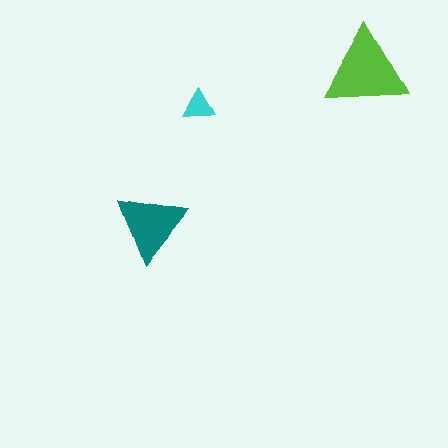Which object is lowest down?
The teal triangle is bottommost.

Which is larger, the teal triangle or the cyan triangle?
The teal one.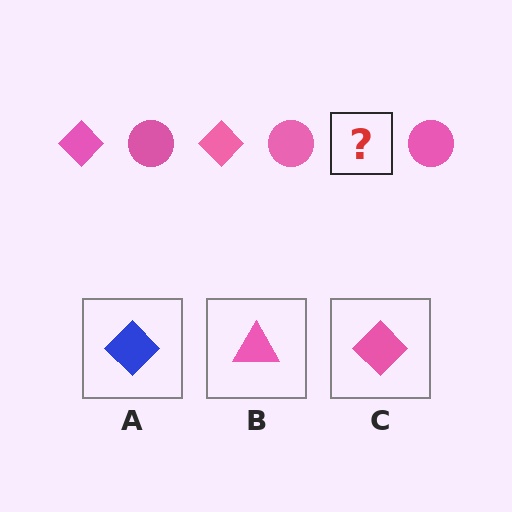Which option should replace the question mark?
Option C.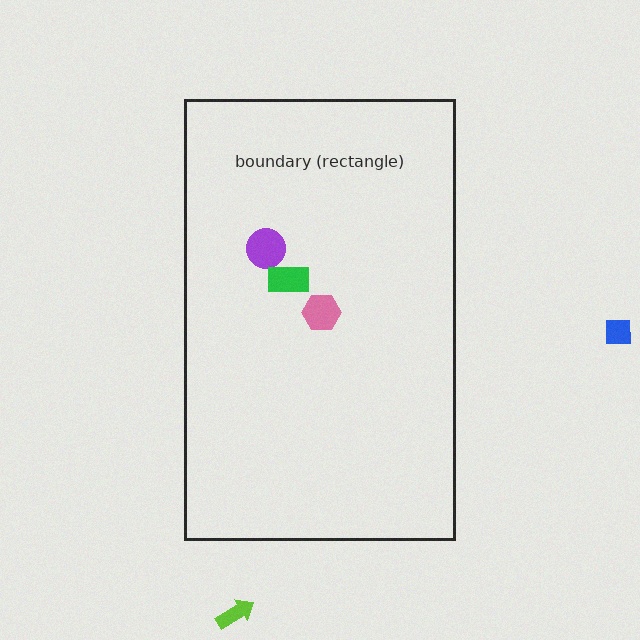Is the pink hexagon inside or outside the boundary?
Inside.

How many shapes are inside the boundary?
3 inside, 2 outside.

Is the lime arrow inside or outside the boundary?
Outside.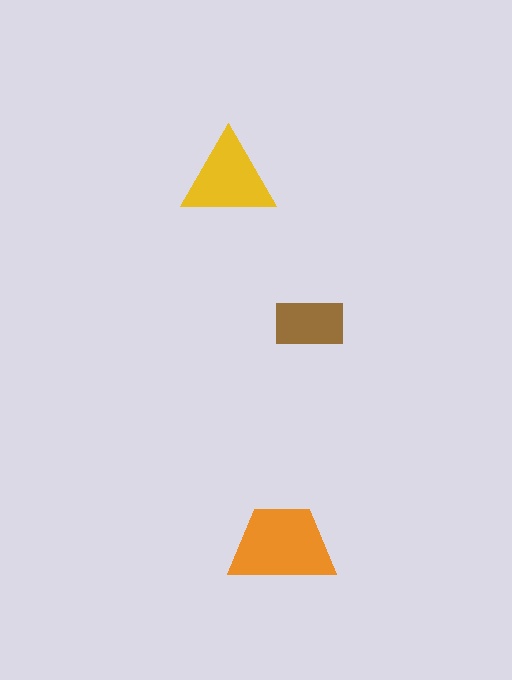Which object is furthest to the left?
The yellow triangle is leftmost.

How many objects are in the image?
There are 3 objects in the image.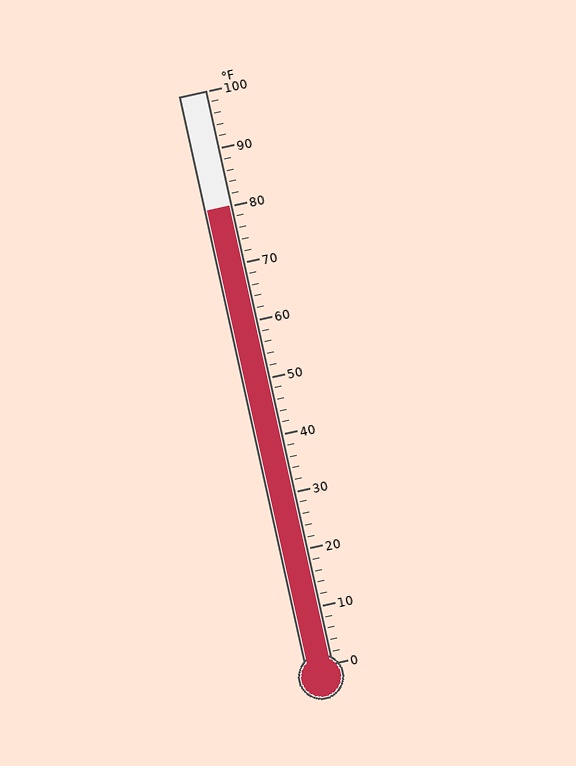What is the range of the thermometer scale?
The thermometer scale ranges from 0°F to 100°F.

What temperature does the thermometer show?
The thermometer shows approximately 80°F.